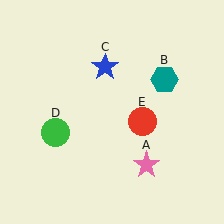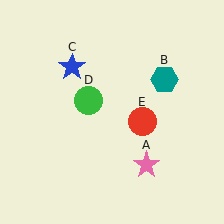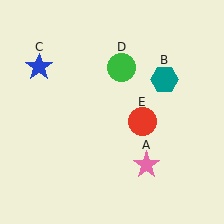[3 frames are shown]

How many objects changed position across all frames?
2 objects changed position: blue star (object C), green circle (object D).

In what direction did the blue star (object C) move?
The blue star (object C) moved left.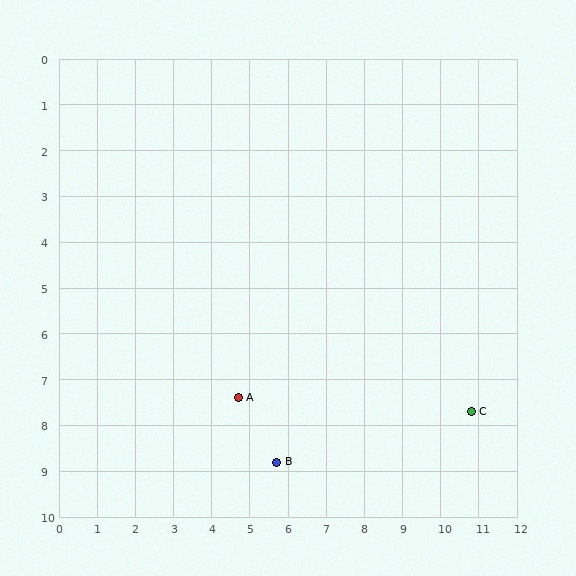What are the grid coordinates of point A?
Point A is at approximately (4.7, 7.4).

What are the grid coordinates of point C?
Point C is at approximately (10.8, 7.7).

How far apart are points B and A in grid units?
Points B and A are about 1.7 grid units apart.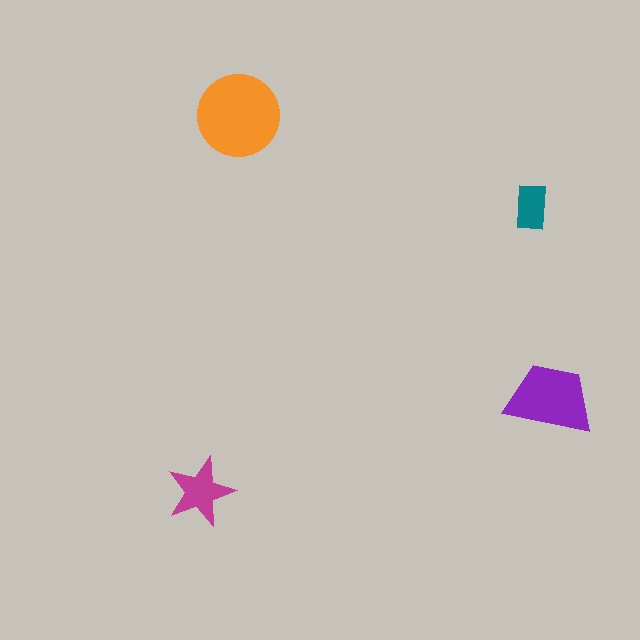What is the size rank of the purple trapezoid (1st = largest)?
2nd.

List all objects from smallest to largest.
The teal rectangle, the magenta star, the purple trapezoid, the orange circle.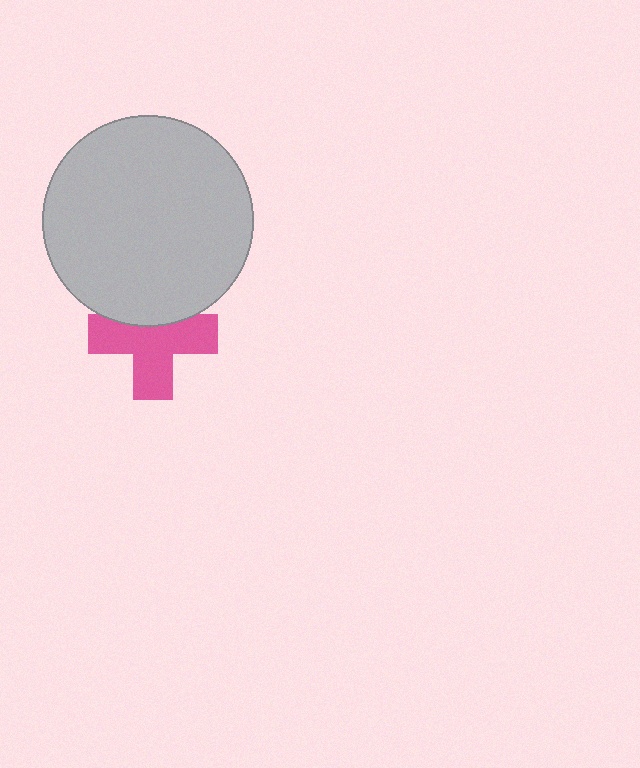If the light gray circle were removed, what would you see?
You would see the complete pink cross.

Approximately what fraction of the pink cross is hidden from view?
Roughly 31% of the pink cross is hidden behind the light gray circle.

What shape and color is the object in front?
The object in front is a light gray circle.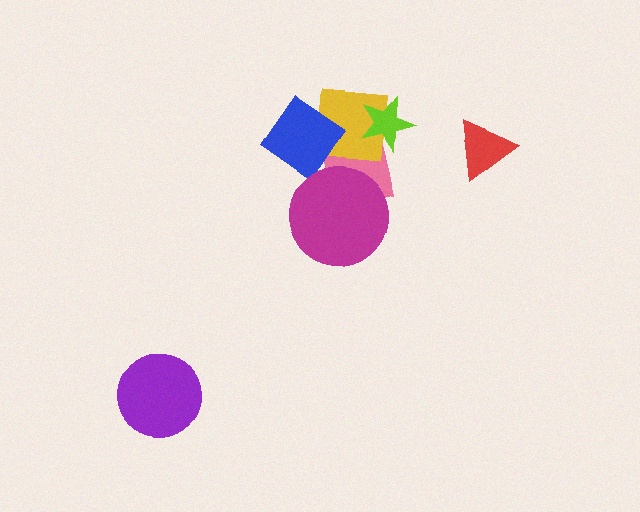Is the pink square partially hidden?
Yes, it is partially covered by another shape.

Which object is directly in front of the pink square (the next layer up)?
The yellow square is directly in front of the pink square.